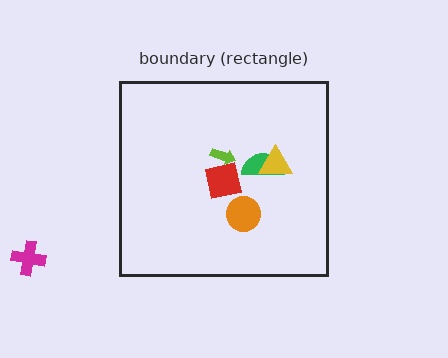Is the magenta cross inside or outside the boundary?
Outside.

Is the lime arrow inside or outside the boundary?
Inside.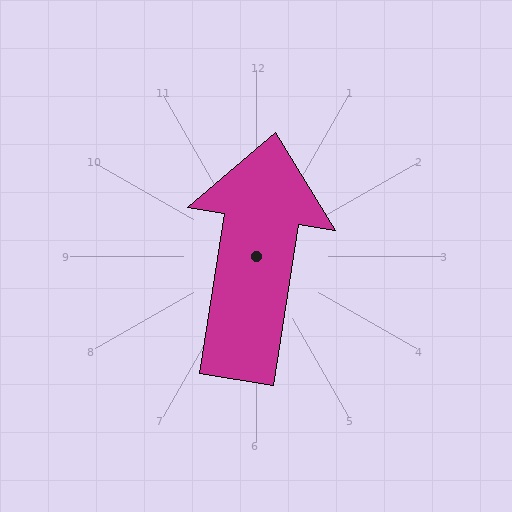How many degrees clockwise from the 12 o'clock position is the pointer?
Approximately 9 degrees.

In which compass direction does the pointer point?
North.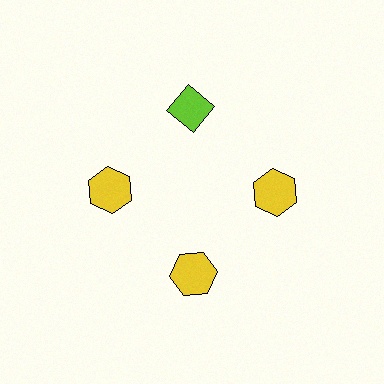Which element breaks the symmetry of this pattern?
The lime diamond at roughly the 12 o'clock position breaks the symmetry. All other shapes are yellow hexagons.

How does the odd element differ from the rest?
It differs in both color (lime instead of yellow) and shape (diamond instead of hexagon).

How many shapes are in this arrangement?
There are 4 shapes arranged in a ring pattern.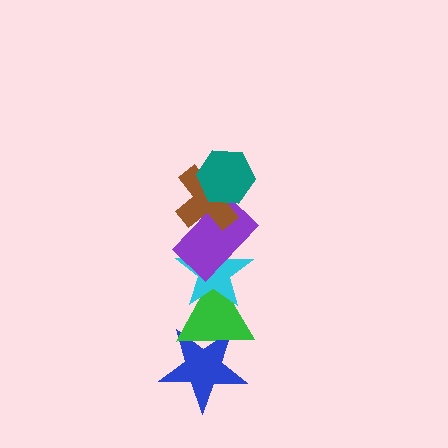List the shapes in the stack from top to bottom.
From top to bottom: the teal hexagon, the brown cross, the purple rectangle, the cyan star, the green triangle, the blue star.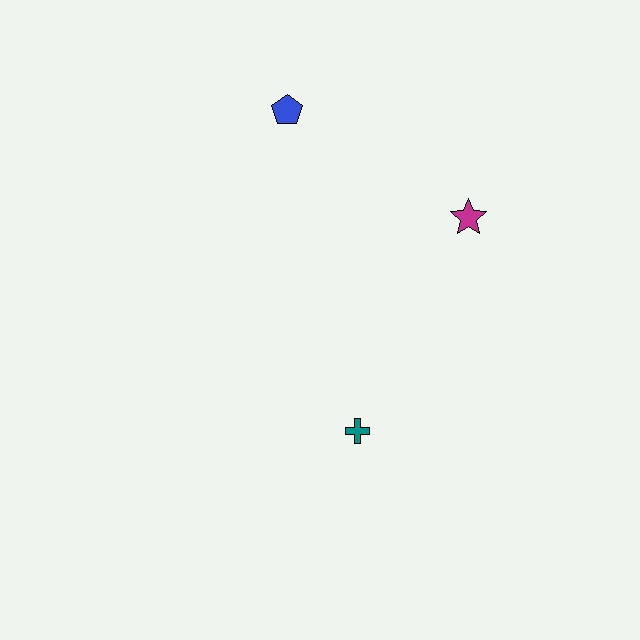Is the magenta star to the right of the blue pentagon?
Yes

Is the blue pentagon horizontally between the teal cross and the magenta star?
No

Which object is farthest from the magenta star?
The teal cross is farthest from the magenta star.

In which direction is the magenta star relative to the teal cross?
The magenta star is above the teal cross.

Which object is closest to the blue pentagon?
The magenta star is closest to the blue pentagon.